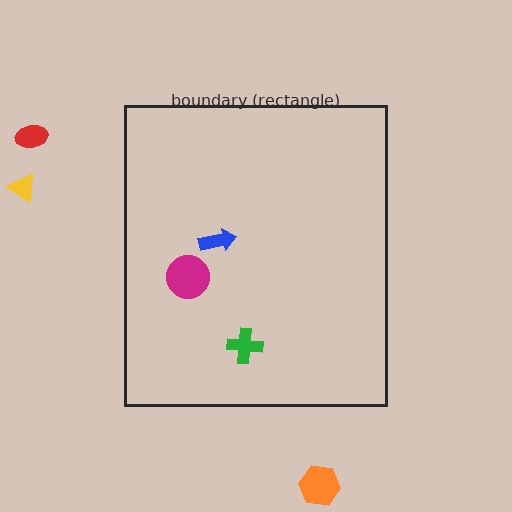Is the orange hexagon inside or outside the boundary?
Outside.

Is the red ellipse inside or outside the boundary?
Outside.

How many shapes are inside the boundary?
3 inside, 3 outside.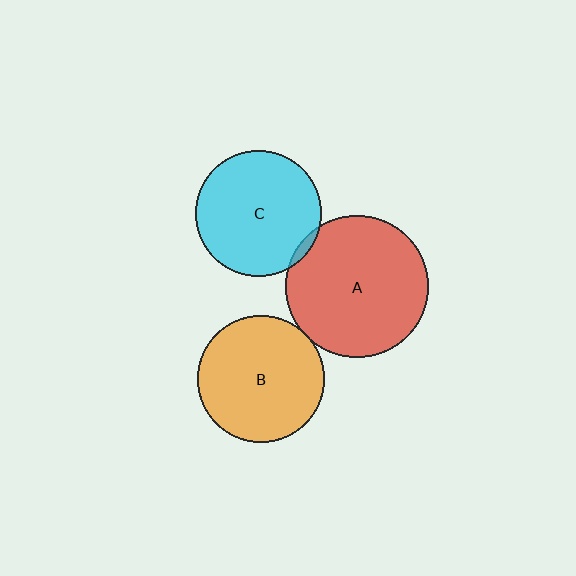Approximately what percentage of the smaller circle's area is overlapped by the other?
Approximately 5%.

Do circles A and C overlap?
Yes.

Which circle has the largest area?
Circle A (red).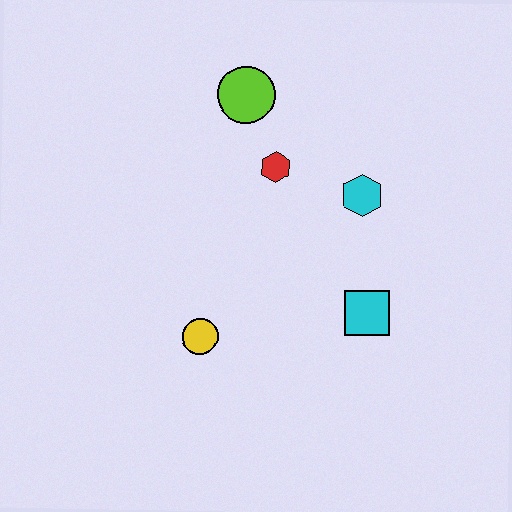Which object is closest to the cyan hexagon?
The red hexagon is closest to the cyan hexagon.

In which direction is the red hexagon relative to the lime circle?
The red hexagon is below the lime circle.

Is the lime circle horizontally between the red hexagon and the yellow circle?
Yes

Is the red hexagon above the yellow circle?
Yes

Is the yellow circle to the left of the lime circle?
Yes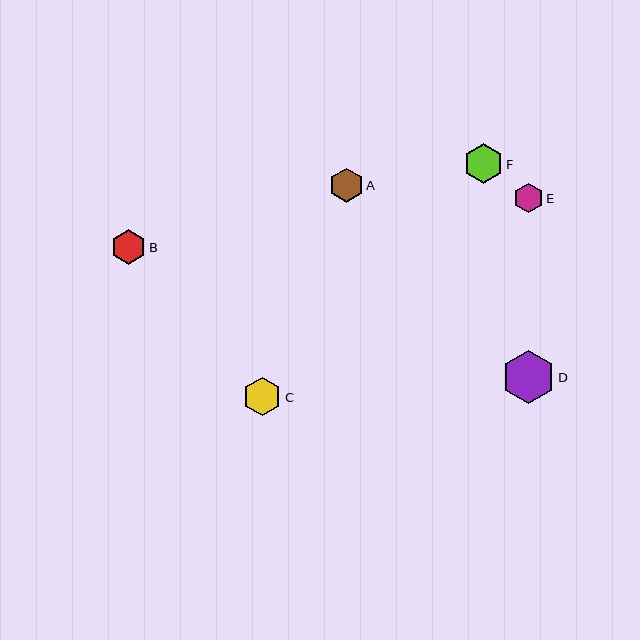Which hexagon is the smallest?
Hexagon E is the smallest with a size of approximately 30 pixels.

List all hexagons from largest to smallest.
From largest to smallest: D, F, C, B, A, E.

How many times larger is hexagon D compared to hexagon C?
Hexagon D is approximately 1.4 times the size of hexagon C.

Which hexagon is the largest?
Hexagon D is the largest with a size of approximately 53 pixels.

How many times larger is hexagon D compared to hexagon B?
Hexagon D is approximately 1.5 times the size of hexagon B.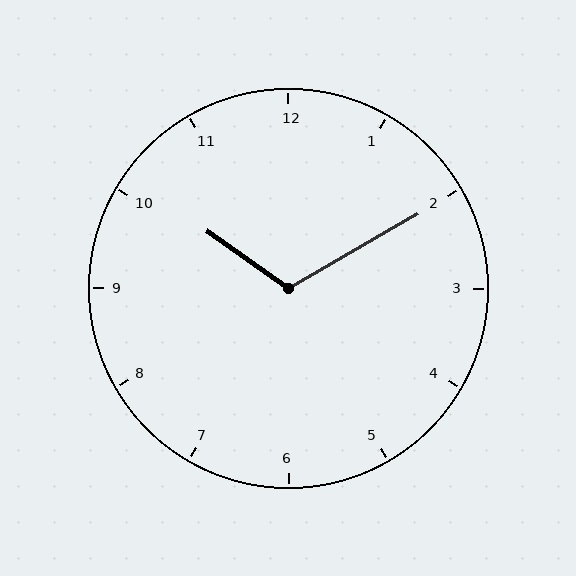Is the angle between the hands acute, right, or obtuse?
It is obtuse.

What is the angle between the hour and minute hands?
Approximately 115 degrees.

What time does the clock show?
10:10.